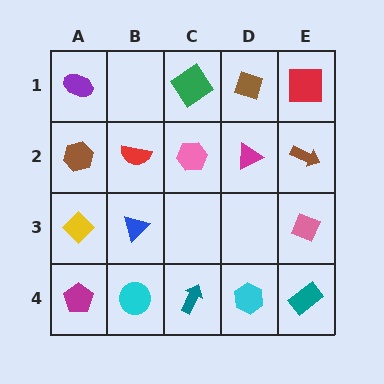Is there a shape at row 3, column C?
No, that cell is empty.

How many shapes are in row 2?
5 shapes.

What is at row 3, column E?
A pink diamond.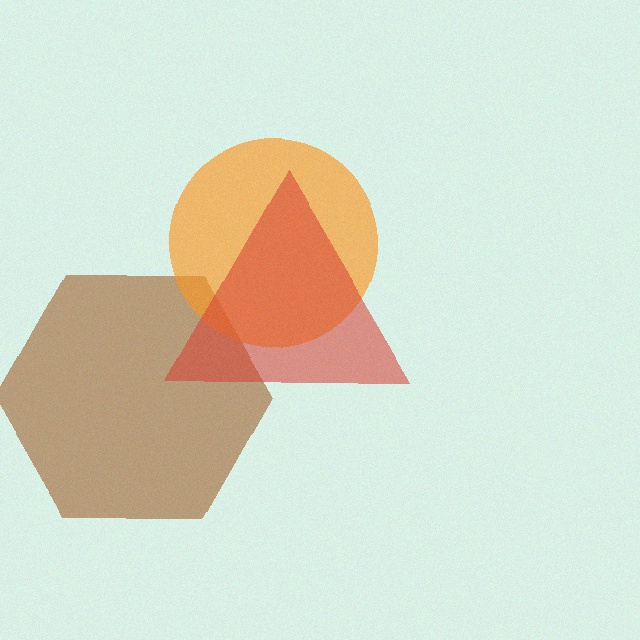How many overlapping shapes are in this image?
There are 3 overlapping shapes in the image.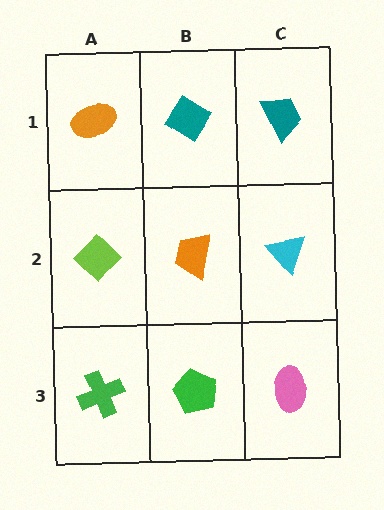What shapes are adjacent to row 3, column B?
An orange trapezoid (row 2, column B), a green cross (row 3, column A), a pink ellipse (row 3, column C).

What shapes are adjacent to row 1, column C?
A cyan triangle (row 2, column C), a teal diamond (row 1, column B).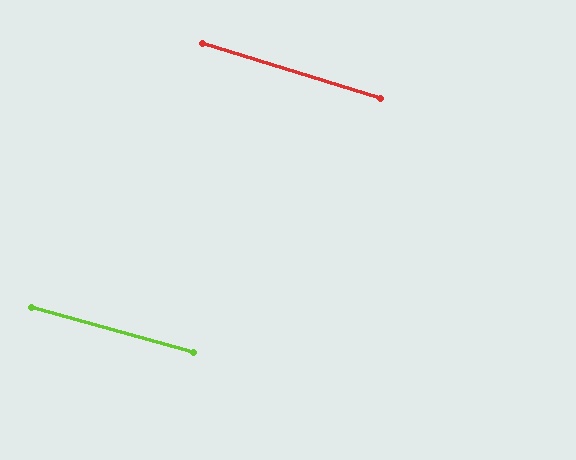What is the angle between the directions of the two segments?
Approximately 2 degrees.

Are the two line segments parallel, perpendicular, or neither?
Parallel — their directions differ by only 1.9°.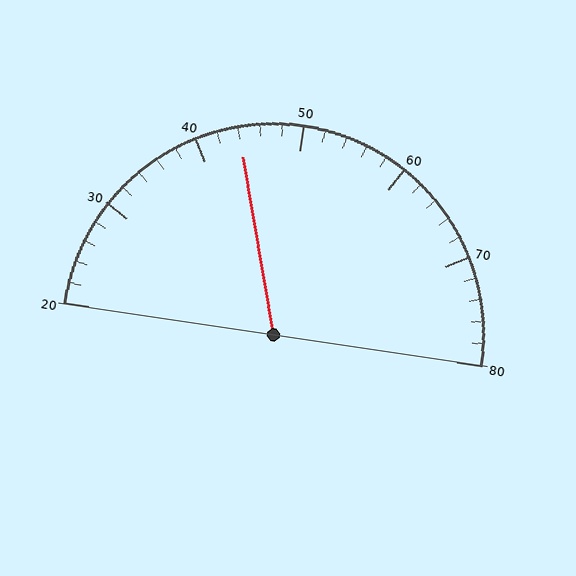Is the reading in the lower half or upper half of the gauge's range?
The reading is in the lower half of the range (20 to 80).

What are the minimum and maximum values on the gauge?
The gauge ranges from 20 to 80.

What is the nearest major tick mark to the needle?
The nearest major tick mark is 40.